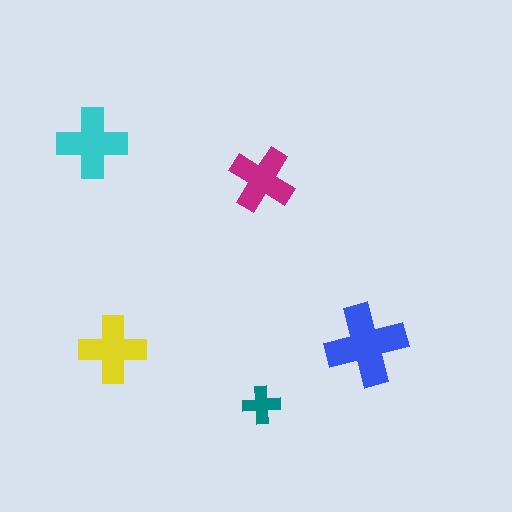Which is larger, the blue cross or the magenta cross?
The blue one.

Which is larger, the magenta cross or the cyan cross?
The cyan one.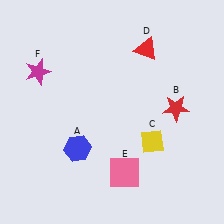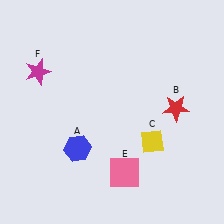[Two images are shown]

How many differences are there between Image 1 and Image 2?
There is 1 difference between the two images.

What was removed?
The red triangle (D) was removed in Image 2.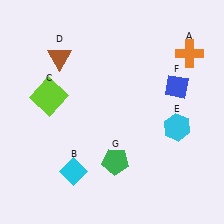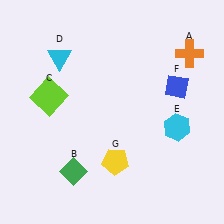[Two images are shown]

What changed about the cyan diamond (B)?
In Image 1, B is cyan. In Image 2, it changed to green.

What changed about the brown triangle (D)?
In Image 1, D is brown. In Image 2, it changed to cyan.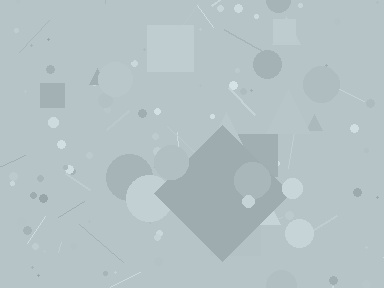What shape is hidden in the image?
A diamond is hidden in the image.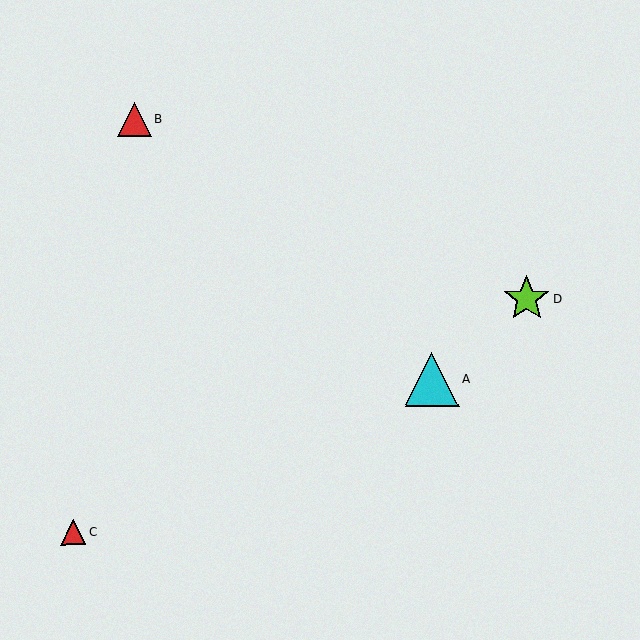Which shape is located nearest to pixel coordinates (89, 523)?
The red triangle (labeled C) at (74, 532) is nearest to that location.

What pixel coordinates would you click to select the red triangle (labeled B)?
Click at (134, 119) to select the red triangle B.